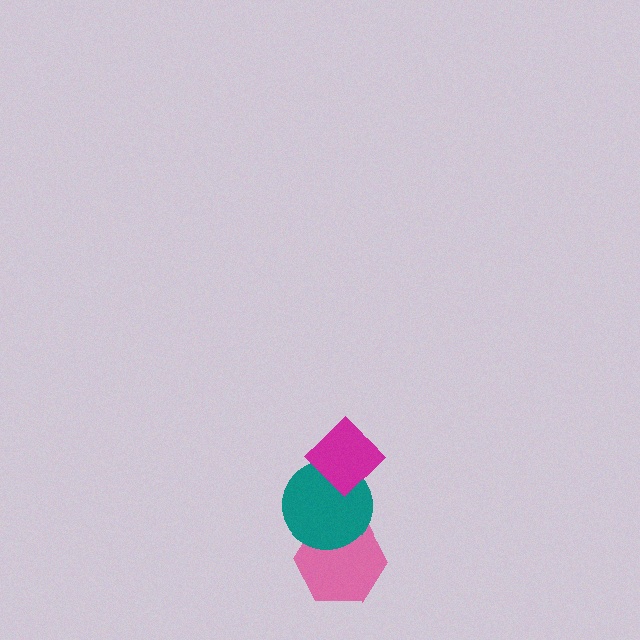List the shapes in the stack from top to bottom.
From top to bottom: the magenta diamond, the teal circle, the pink hexagon.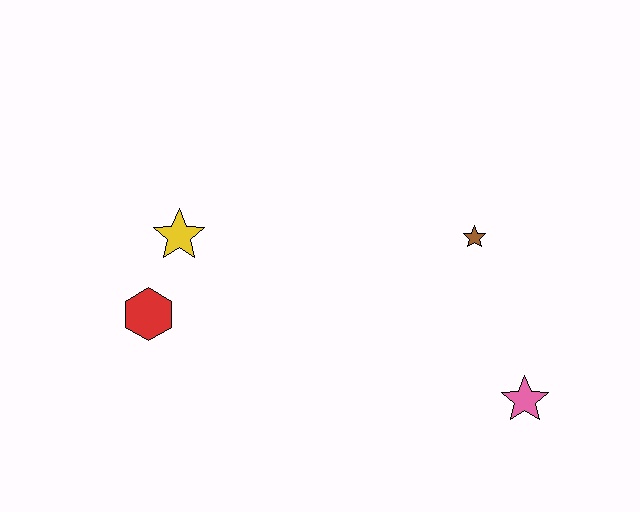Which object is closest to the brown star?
The pink star is closest to the brown star.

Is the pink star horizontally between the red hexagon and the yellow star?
No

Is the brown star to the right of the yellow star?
Yes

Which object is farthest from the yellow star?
The pink star is farthest from the yellow star.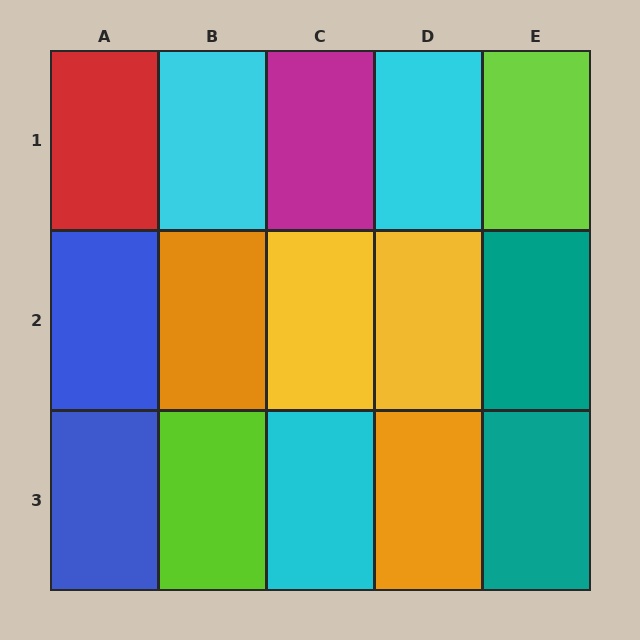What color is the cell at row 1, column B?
Cyan.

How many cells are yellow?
2 cells are yellow.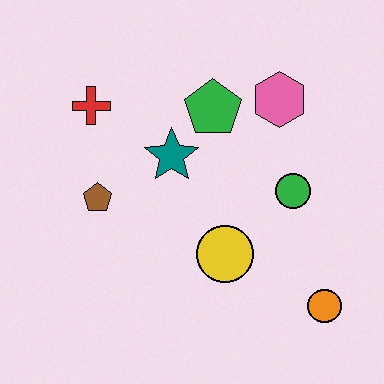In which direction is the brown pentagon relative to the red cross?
The brown pentagon is below the red cross.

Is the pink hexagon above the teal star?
Yes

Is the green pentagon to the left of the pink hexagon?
Yes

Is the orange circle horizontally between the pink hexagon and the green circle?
No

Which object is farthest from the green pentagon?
The orange circle is farthest from the green pentagon.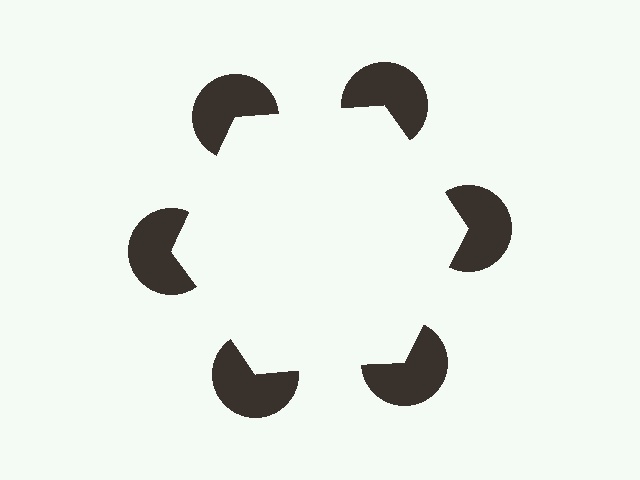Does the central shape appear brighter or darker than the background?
It typically appears slightly brighter than the background, even though no actual brightness change is drawn.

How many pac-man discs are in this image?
There are 6 — one at each vertex of the illusory hexagon.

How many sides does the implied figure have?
6 sides.